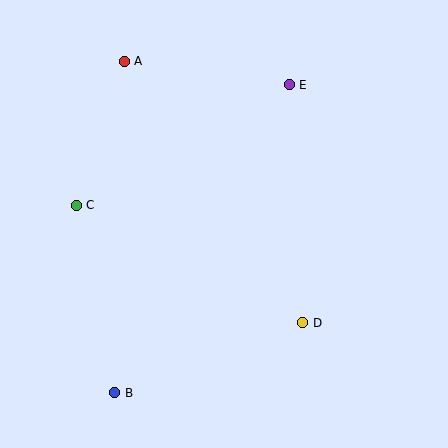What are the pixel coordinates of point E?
Point E is at (289, 85).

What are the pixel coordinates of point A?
Point A is at (124, 61).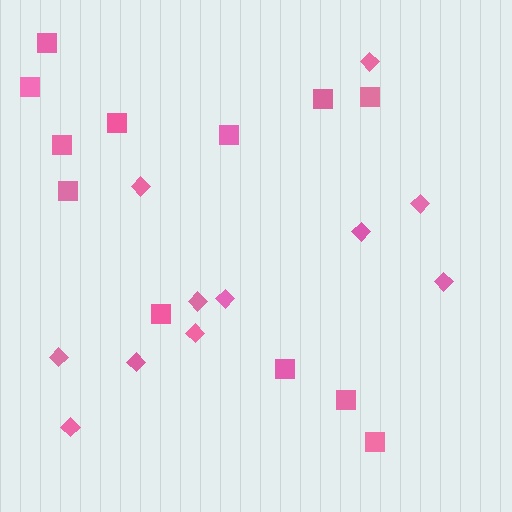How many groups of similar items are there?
There are 2 groups: one group of diamonds (11) and one group of squares (12).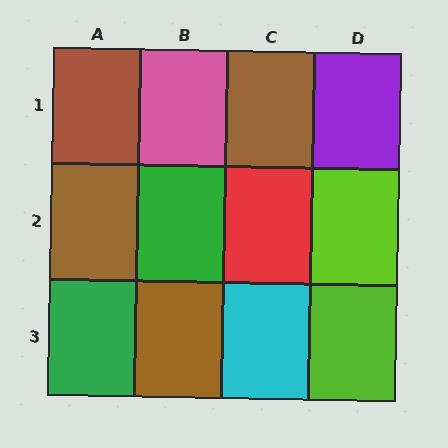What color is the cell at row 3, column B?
Brown.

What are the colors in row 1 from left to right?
Brown, pink, brown, purple.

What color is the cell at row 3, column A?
Green.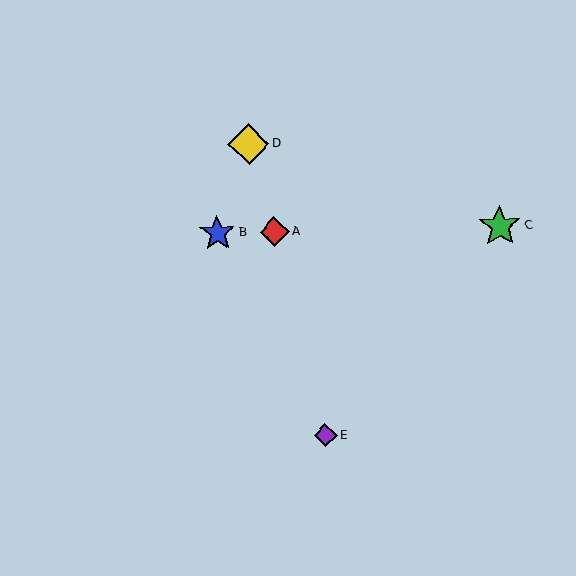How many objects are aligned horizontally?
3 objects (A, B, C) are aligned horizontally.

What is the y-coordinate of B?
Object B is at y≈233.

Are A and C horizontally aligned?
Yes, both are at y≈232.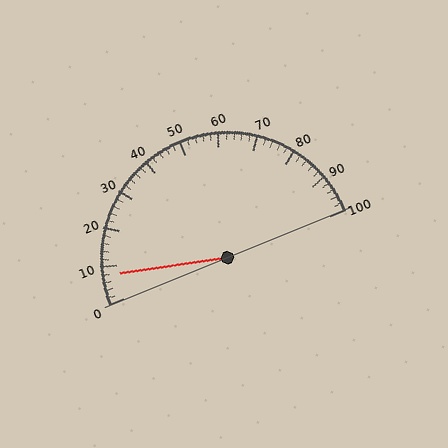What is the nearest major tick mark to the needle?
The nearest major tick mark is 10.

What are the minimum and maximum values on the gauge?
The gauge ranges from 0 to 100.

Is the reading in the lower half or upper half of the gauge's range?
The reading is in the lower half of the range (0 to 100).